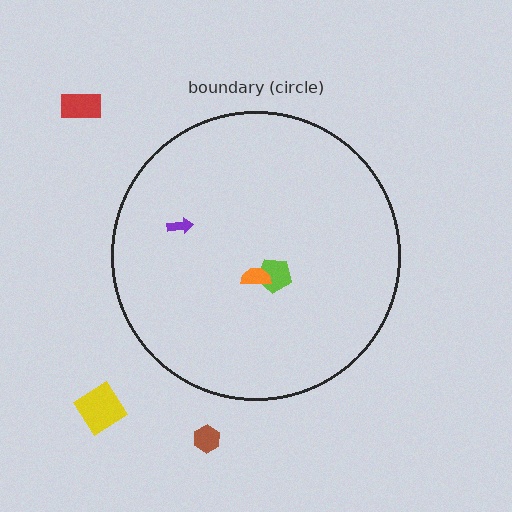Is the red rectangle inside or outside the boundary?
Outside.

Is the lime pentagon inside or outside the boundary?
Inside.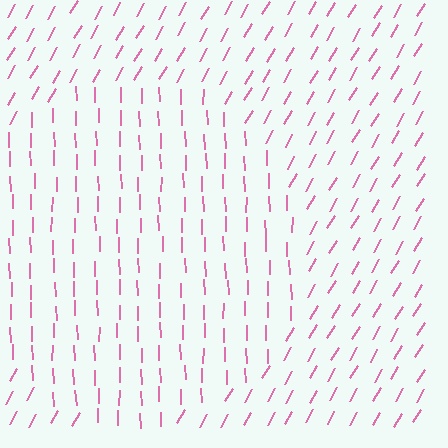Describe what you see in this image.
The image is filled with small pink line segments. A circle region in the image has lines oriented differently from the surrounding lines, creating a visible texture boundary.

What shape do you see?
I see a circle.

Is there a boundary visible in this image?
Yes, there is a texture boundary formed by a change in line orientation.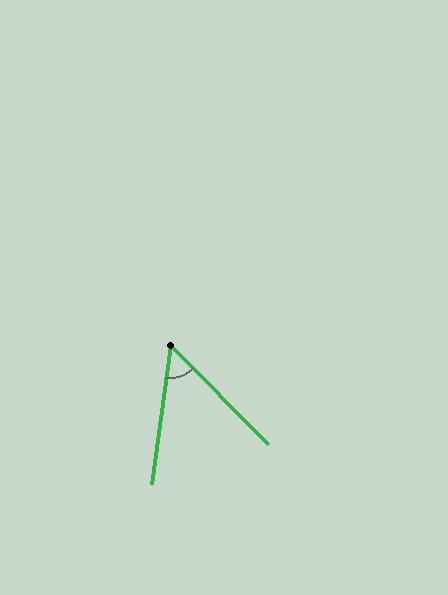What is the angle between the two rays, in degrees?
Approximately 53 degrees.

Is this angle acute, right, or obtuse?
It is acute.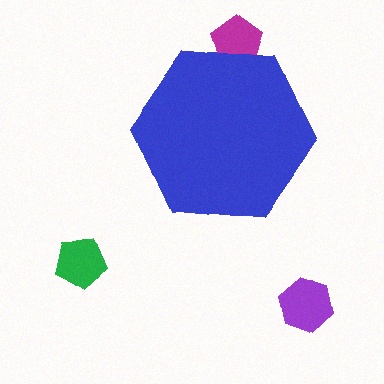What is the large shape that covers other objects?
A blue hexagon.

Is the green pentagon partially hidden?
No, the green pentagon is fully visible.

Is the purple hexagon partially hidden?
No, the purple hexagon is fully visible.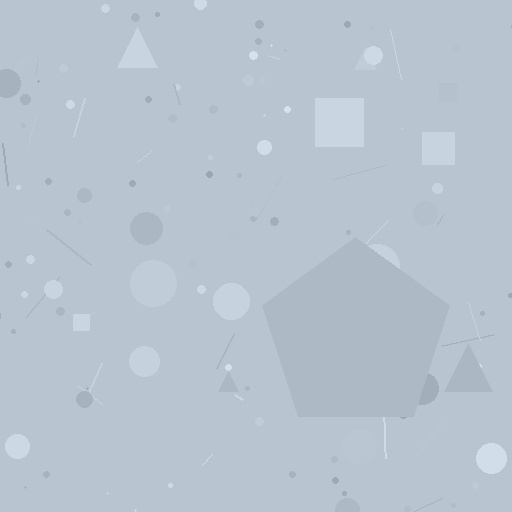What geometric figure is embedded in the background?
A pentagon is embedded in the background.